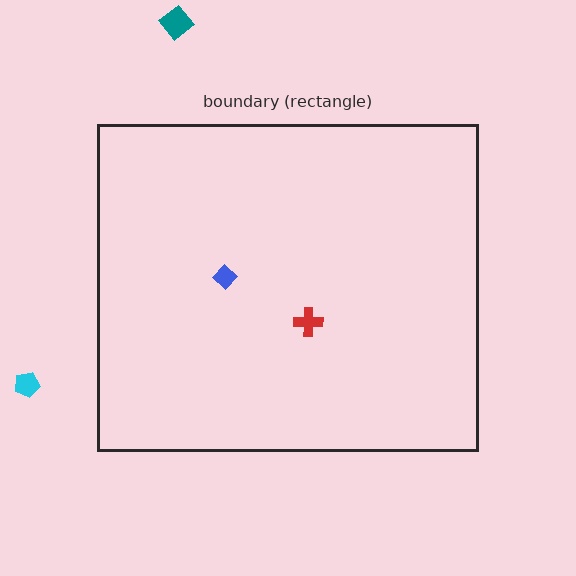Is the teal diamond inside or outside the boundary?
Outside.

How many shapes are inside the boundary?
2 inside, 2 outside.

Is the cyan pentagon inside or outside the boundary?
Outside.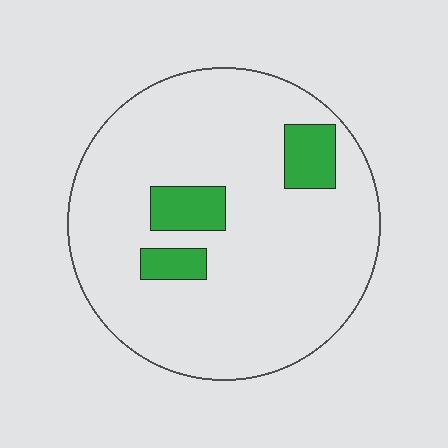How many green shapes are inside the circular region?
3.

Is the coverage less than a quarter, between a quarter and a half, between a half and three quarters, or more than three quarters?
Less than a quarter.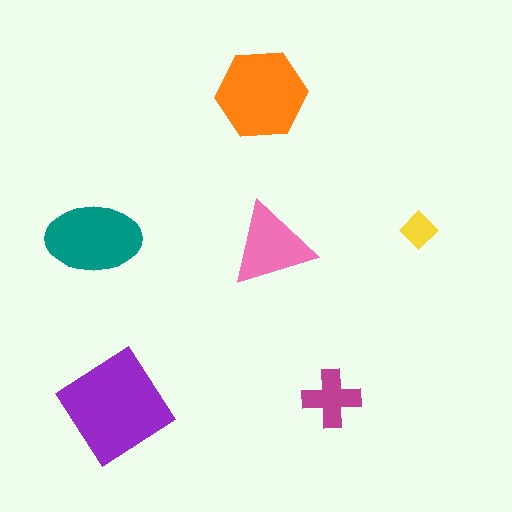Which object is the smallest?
The yellow diamond.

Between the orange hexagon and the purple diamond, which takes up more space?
The purple diamond.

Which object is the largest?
The purple diamond.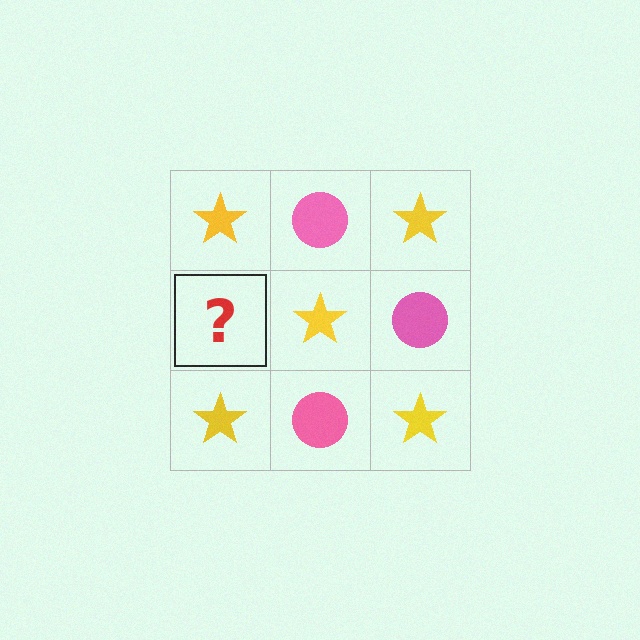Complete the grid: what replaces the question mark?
The question mark should be replaced with a pink circle.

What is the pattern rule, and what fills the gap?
The rule is that it alternates yellow star and pink circle in a checkerboard pattern. The gap should be filled with a pink circle.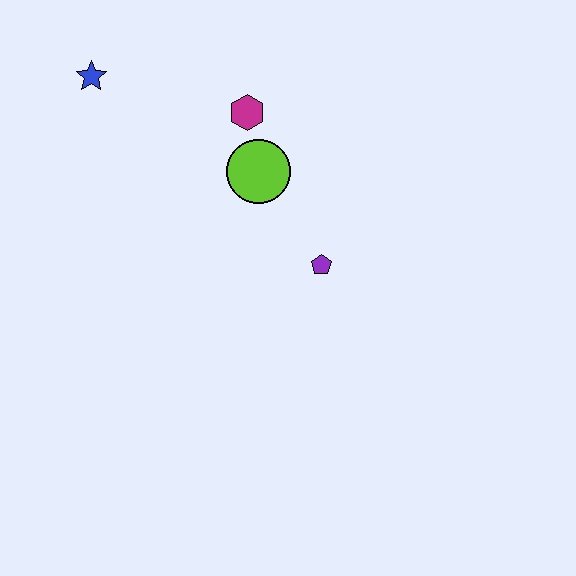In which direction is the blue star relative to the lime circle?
The blue star is to the left of the lime circle.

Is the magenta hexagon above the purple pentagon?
Yes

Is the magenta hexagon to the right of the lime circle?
No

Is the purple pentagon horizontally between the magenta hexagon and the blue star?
No